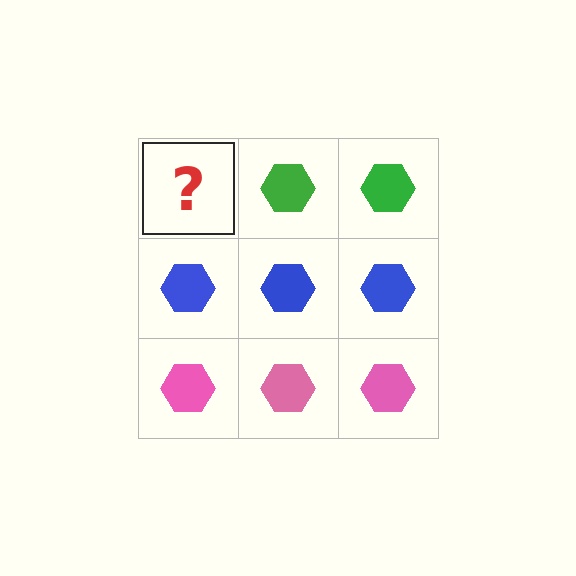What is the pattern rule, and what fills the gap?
The rule is that each row has a consistent color. The gap should be filled with a green hexagon.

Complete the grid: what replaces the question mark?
The question mark should be replaced with a green hexagon.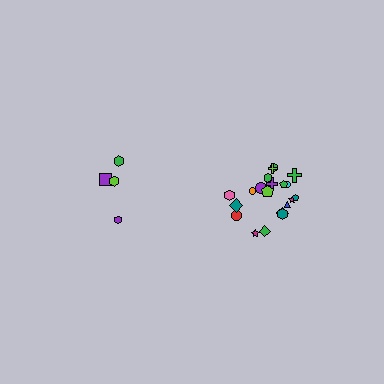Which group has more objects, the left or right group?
The right group.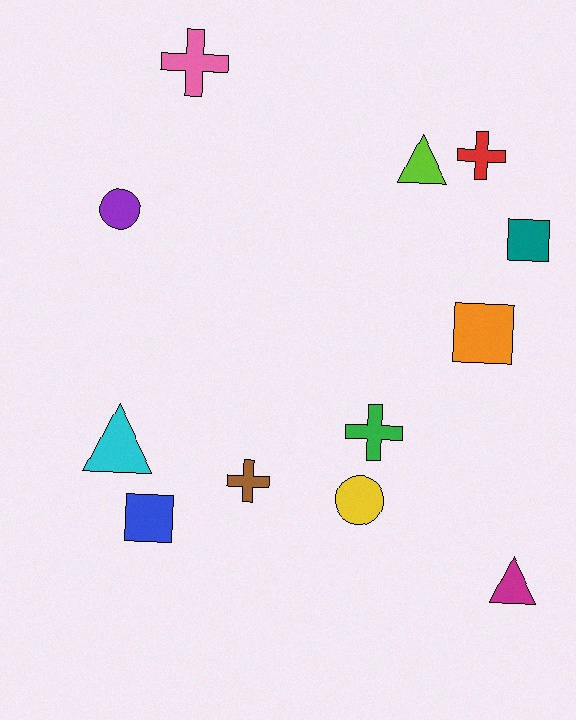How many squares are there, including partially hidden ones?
There are 3 squares.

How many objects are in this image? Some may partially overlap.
There are 12 objects.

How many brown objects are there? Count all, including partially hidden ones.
There is 1 brown object.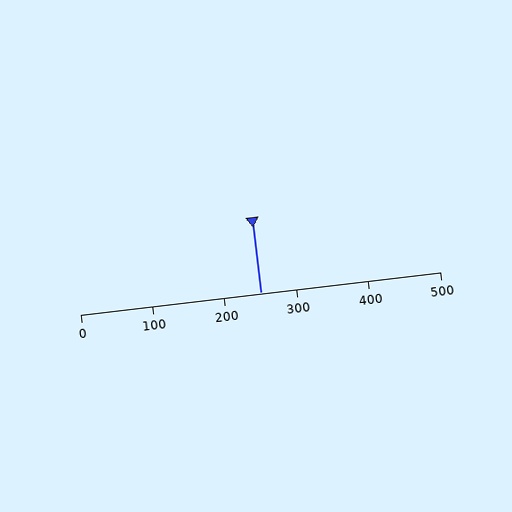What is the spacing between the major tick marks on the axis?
The major ticks are spaced 100 apart.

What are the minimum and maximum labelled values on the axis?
The axis runs from 0 to 500.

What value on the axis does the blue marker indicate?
The marker indicates approximately 250.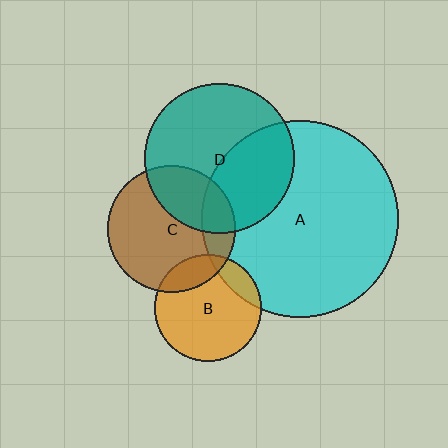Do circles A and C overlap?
Yes.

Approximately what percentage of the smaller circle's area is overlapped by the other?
Approximately 15%.